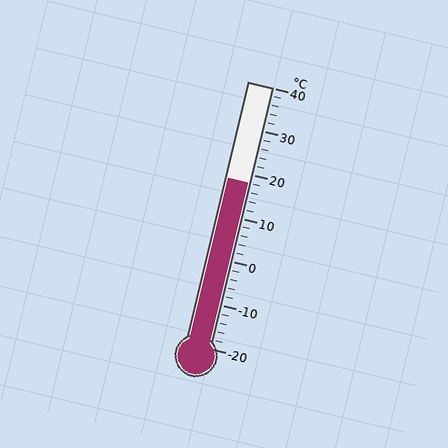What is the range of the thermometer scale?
The thermometer scale ranges from -20°C to 40°C.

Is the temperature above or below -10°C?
The temperature is above -10°C.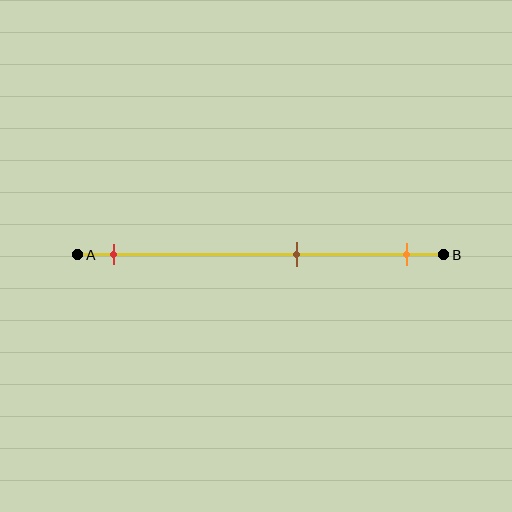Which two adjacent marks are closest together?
The brown and orange marks are the closest adjacent pair.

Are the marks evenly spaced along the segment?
No, the marks are not evenly spaced.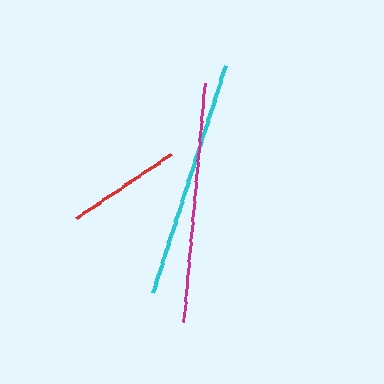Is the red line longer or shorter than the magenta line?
The magenta line is longer than the red line.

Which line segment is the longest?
The magenta line is the longest at approximately 240 pixels.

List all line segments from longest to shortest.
From longest to shortest: magenta, cyan, red.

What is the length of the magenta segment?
The magenta segment is approximately 240 pixels long.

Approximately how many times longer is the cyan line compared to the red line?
The cyan line is approximately 2.1 times the length of the red line.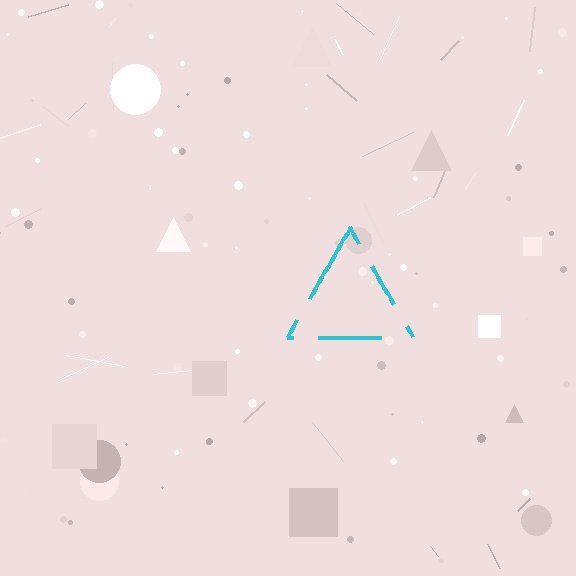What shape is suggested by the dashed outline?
The dashed outline suggests a triangle.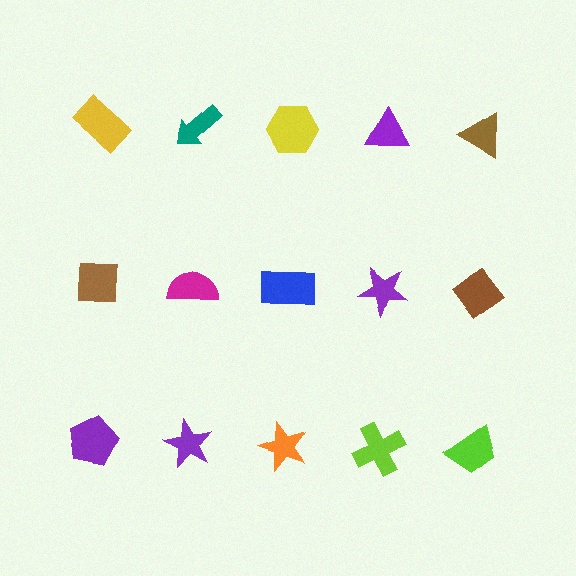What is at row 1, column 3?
A yellow hexagon.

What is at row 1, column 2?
A teal arrow.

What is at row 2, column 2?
A magenta semicircle.